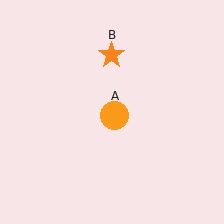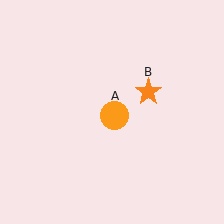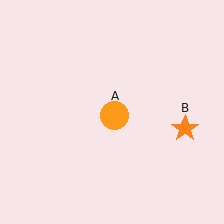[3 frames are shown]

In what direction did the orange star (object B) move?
The orange star (object B) moved down and to the right.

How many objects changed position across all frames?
1 object changed position: orange star (object B).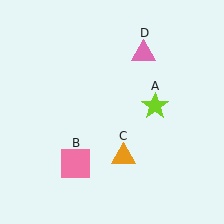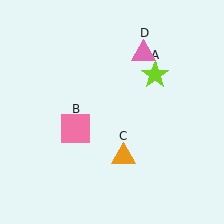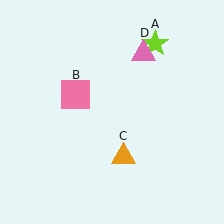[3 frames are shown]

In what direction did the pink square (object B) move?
The pink square (object B) moved up.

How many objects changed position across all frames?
2 objects changed position: lime star (object A), pink square (object B).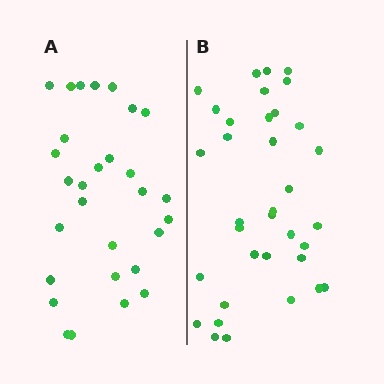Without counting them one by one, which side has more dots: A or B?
Region B (the right region) has more dots.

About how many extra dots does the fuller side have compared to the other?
Region B has about 6 more dots than region A.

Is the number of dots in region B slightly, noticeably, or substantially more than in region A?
Region B has only slightly more — the two regions are fairly close. The ratio is roughly 1.2 to 1.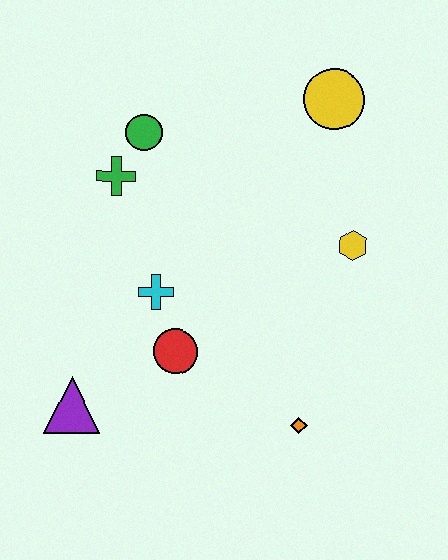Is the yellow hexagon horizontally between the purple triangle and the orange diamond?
No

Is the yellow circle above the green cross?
Yes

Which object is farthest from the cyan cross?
The yellow circle is farthest from the cyan cross.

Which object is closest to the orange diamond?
The red circle is closest to the orange diamond.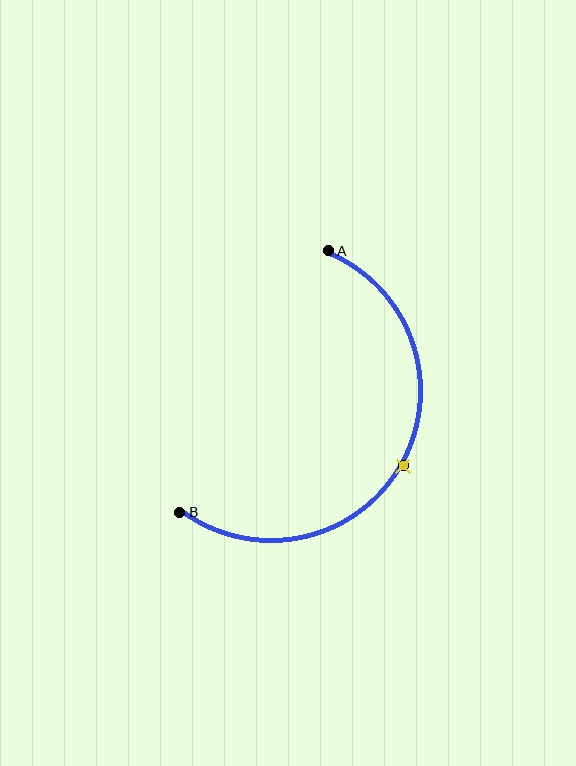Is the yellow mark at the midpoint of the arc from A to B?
Yes. The yellow mark lies on the arc at equal arc-length from both A and B — it is the arc midpoint.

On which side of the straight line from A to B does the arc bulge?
The arc bulges to the right of the straight line connecting A and B.